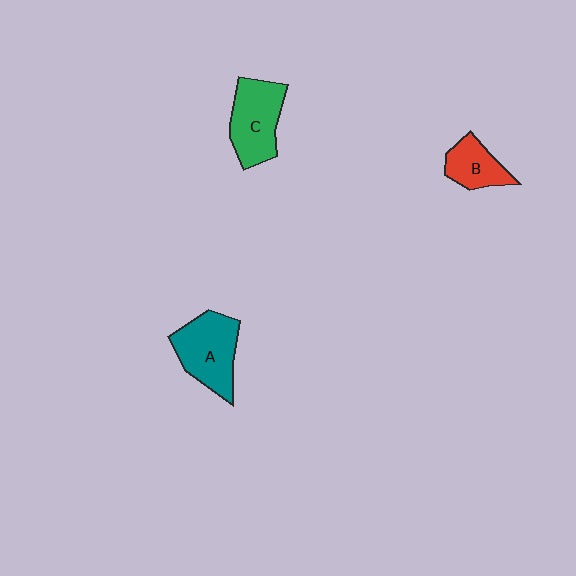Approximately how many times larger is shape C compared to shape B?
Approximately 1.6 times.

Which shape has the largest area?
Shape A (teal).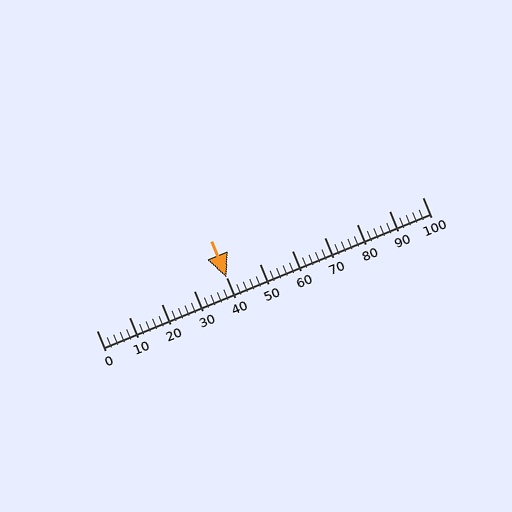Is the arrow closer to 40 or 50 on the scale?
The arrow is closer to 40.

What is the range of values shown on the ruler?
The ruler shows values from 0 to 100.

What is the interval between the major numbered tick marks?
The major tick marks are spaced 10 units apart.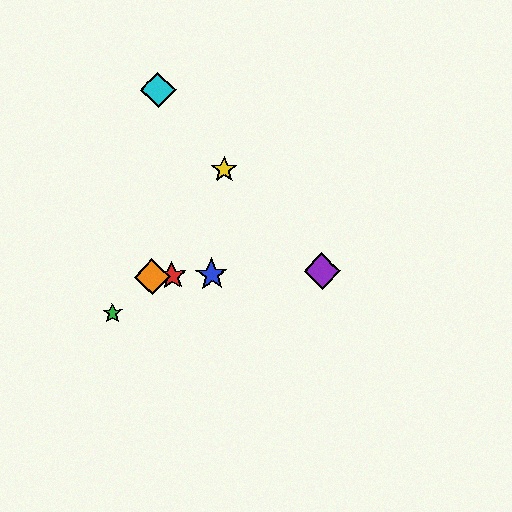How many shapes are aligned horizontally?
4 shapes (the red star, the blue star, the purple diamond, the orange diamond) are aligned horizontally.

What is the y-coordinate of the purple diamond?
The purple diamond is at y≈271.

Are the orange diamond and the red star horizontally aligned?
Yes, both are at y≈276.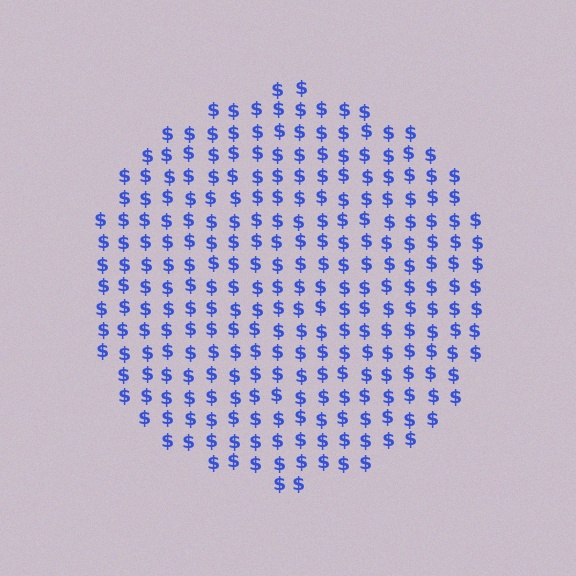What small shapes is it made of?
It is made of small dollar signs.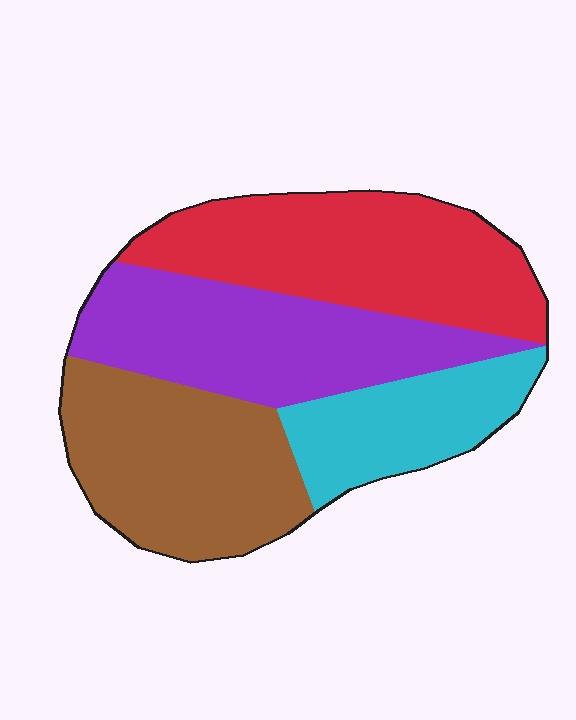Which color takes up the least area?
Cyan, at roughly 15%.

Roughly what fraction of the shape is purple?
Purple takes up about one quarter (1/4) of the shape.